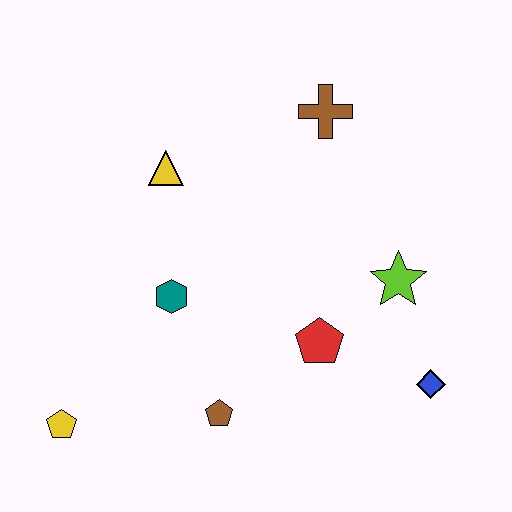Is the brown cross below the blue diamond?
No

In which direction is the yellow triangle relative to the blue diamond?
The yellow triangle is to the left of the blue diamond.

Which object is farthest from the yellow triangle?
The blue diamond is farthest from the yellow triangle.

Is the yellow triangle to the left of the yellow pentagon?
No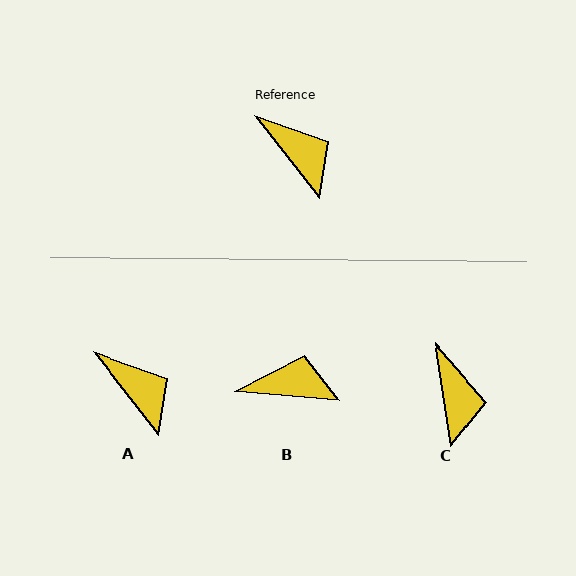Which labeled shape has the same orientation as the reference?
A.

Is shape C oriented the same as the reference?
No, it is off by about 30 degrees.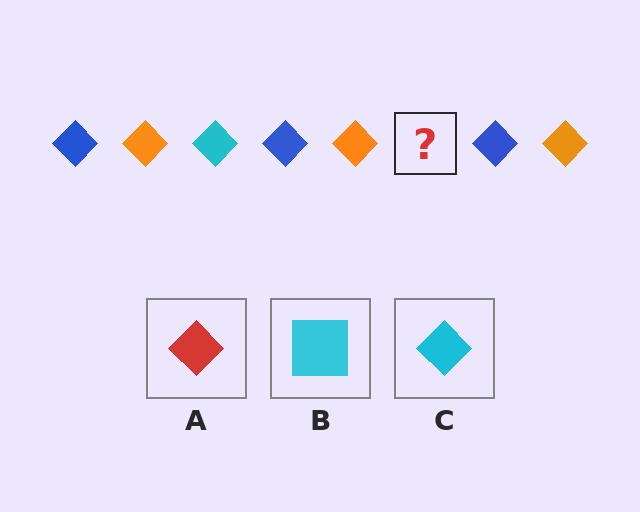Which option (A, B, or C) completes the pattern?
C.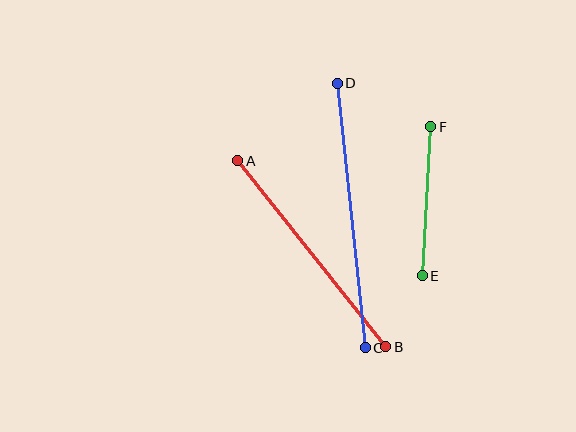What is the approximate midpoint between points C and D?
The midpoint is at approximately (351, 216) pixels.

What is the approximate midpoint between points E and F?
The midpoint is at approximately (427, 201) pixels.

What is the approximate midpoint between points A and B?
The midpoint is at approximately (312, 254) pixels.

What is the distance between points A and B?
The distance is approximately 238 pixels.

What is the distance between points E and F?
The distance is approximately 149 pixels.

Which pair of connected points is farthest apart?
Points C and D are farthest apart.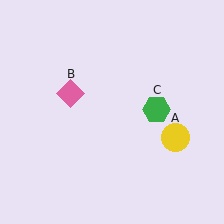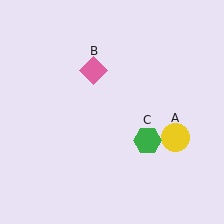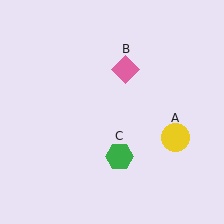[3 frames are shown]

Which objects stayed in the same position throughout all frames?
Yellow circle (object A) remained stationary.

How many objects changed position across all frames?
2 objects changed position: pink diamond (object B), green hexagon (object C).